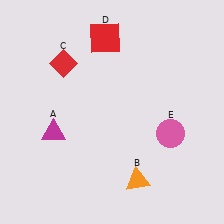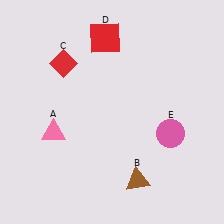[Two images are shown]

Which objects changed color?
A changed from magenta to pink. B changed from orange to brown.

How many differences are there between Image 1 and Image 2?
There are 2 differences between the two images.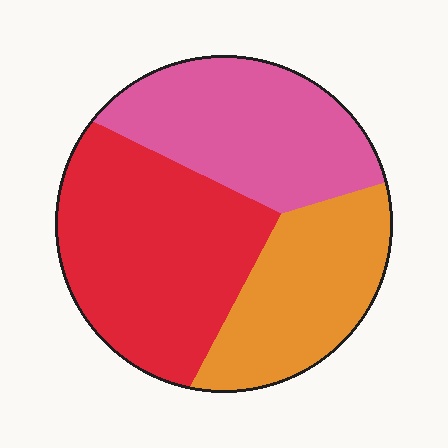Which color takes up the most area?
Red, at roughly 40%.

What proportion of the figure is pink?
Pink covers about 30% of the figure.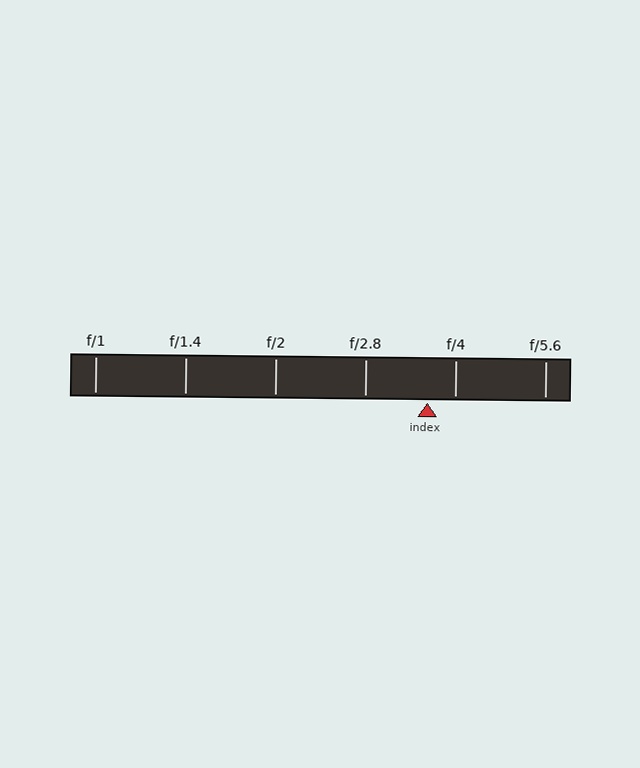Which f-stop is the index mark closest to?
The index mark is closest to f/4.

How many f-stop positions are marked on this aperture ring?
There are 6 f-stop positions marked.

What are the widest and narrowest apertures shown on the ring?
The widest aperture shown is f/1 and the narrowest is f/5.6.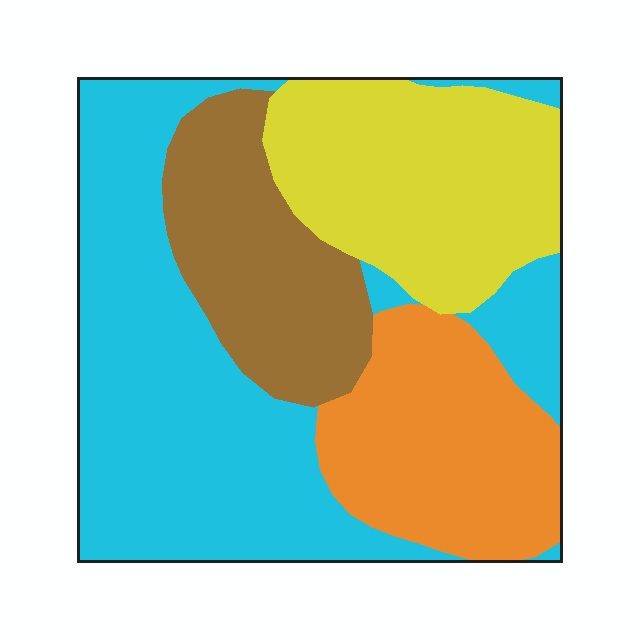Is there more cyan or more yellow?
Cyan.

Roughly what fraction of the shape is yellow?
Yellow takes up about one quarter (1/4) of the shape.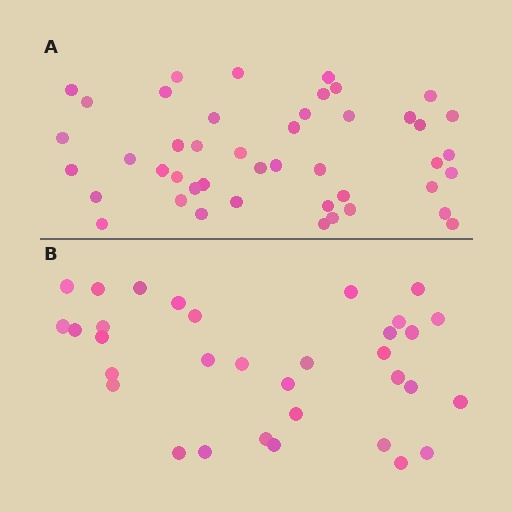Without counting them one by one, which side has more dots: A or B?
Region A (the top region) has more dots.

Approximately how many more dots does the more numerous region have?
Region A has roughly 12 or so more dots than region B.